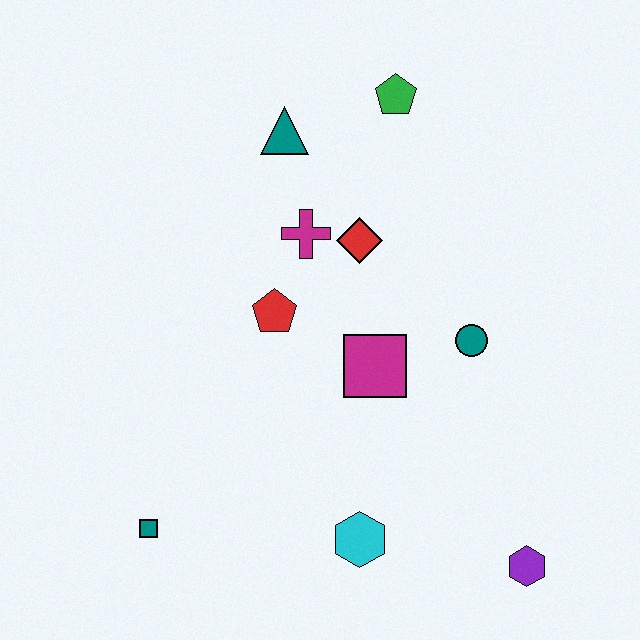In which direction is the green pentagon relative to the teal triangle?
The green pentagon is to the right of the teal triangle.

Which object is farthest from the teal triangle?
The purple hexagon is farthest from the teal triangle.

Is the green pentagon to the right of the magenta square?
Yes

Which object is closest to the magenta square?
The teal circle is closest to the magenta square.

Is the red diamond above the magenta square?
Yes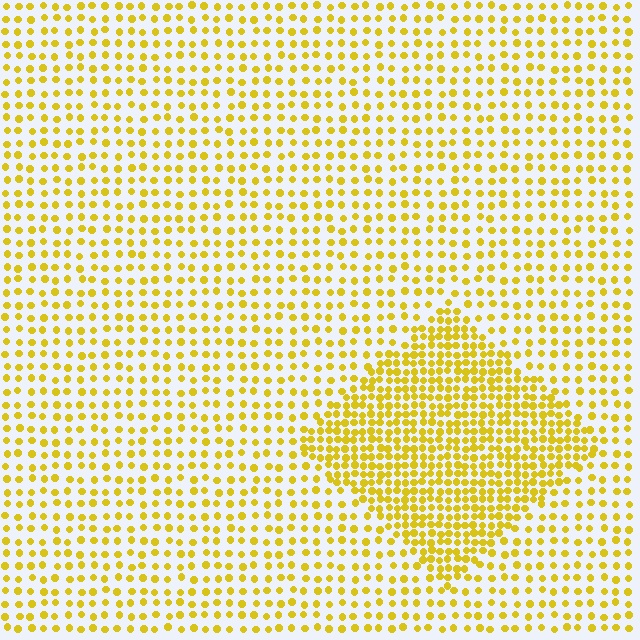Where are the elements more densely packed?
The elements are more densely packed inside the diamond boundary.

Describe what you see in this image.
The image contains small yellow elements arranged at two different densities. A diamond-shaped region is visible where the elements are more densely packed than the surrounding area.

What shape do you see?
I see a diamond.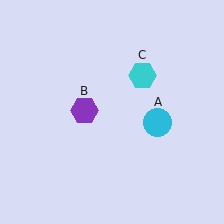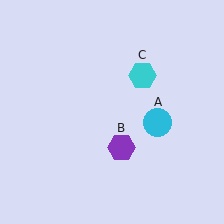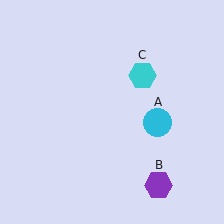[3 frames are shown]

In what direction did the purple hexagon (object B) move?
The purple hexagon (object B) moved down and to the right.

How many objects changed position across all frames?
1 object changed position: purple hexagon (object B).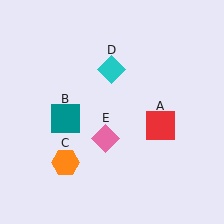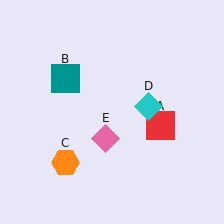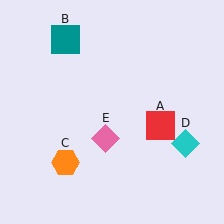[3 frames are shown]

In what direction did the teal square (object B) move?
The teal square (object B) moved up.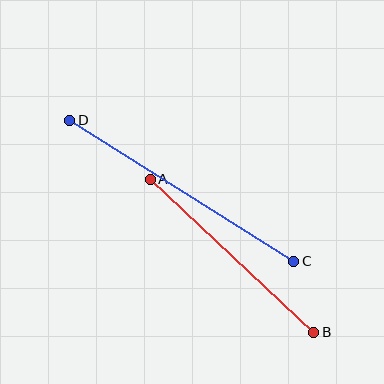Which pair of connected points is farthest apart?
Points C and D are farthest apart.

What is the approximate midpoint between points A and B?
The midpoint is at approximately (232, 256) pixels.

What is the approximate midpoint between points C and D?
The midpoint is at approximately (182, 191) pixels.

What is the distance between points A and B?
The distance is approximately 224 pixels.